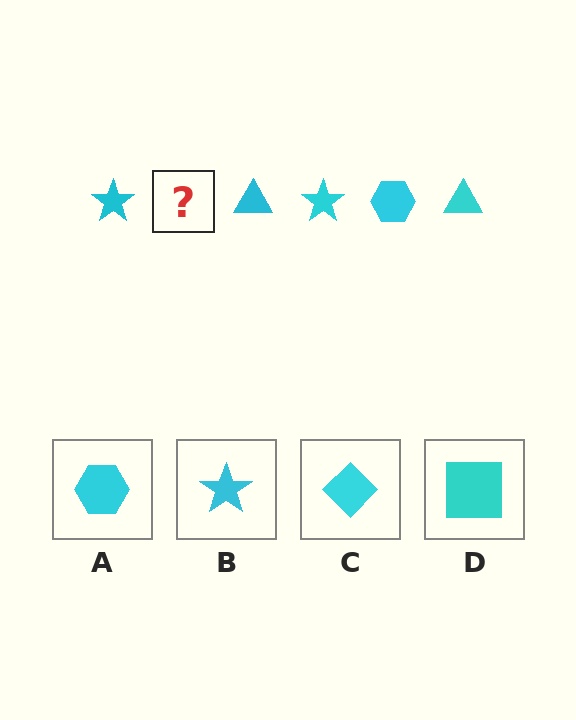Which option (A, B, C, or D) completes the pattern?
A.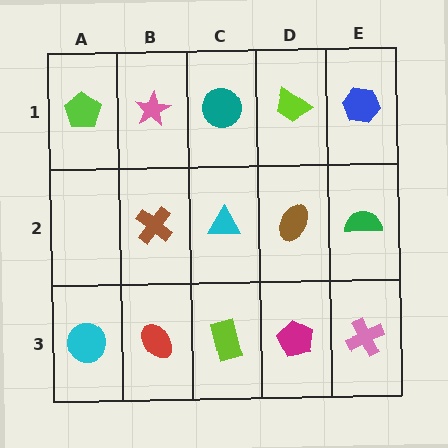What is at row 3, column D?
A magenta pentagon.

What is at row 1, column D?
A lime trapezoid.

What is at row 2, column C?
A cyan triangle.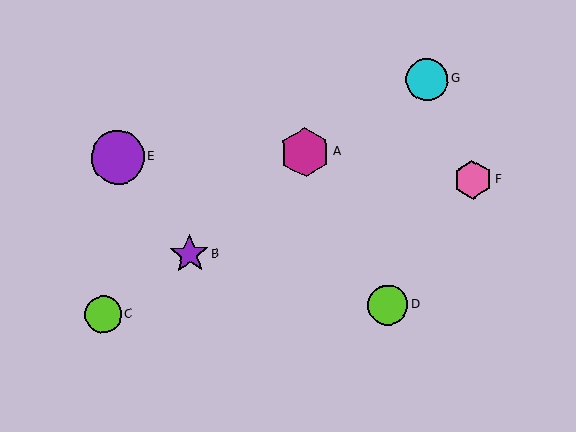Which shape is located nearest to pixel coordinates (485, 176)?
The pink hexagon (labeled F) at (473, 179) is nearest to that location.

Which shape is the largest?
The purple circle (labeled E) is the largest.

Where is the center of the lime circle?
The center of the lime circle is at (103, 314).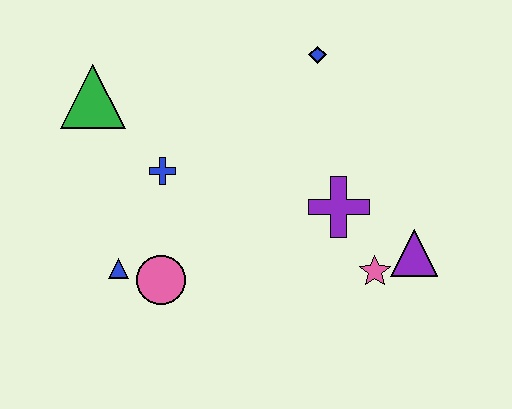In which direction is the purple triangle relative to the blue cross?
The purple triangle is to the right of the blue cross.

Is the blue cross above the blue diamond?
No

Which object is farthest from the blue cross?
The purple triangle is farthest from the blue cross.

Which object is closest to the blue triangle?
The pink circle is closest to the blue triangle.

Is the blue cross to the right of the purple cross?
No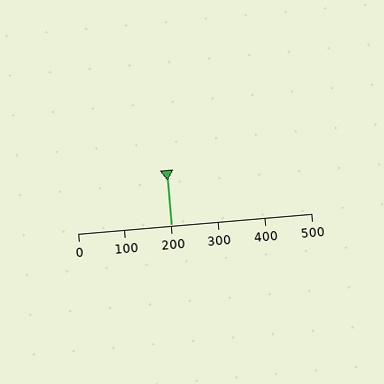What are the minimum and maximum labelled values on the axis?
The axis runs from 0 to 500.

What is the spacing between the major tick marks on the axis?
The major ticks are spaced 100 apart.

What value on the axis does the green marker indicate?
The marker indicates approximately 200.